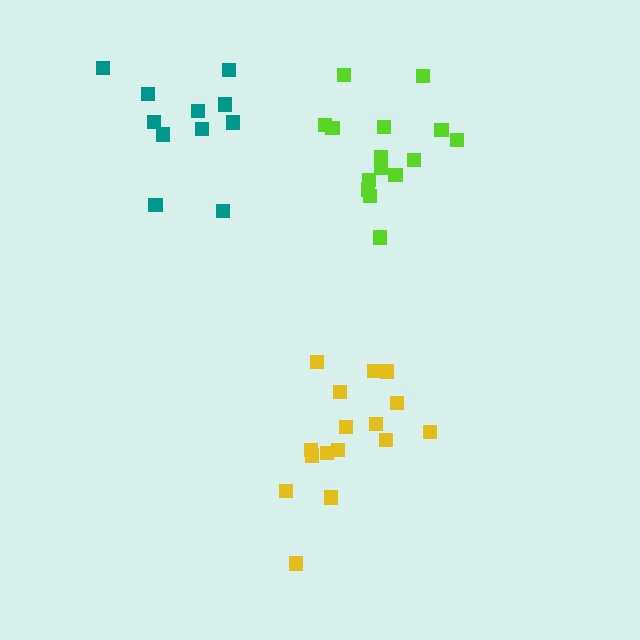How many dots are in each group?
Group 1: 16 dots, Group 2: 11 dots, Group 3: 15 dots (42 total).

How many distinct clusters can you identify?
There are 3 distinct clusters.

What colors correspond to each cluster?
The clusters are colored: yellow, teal, lime.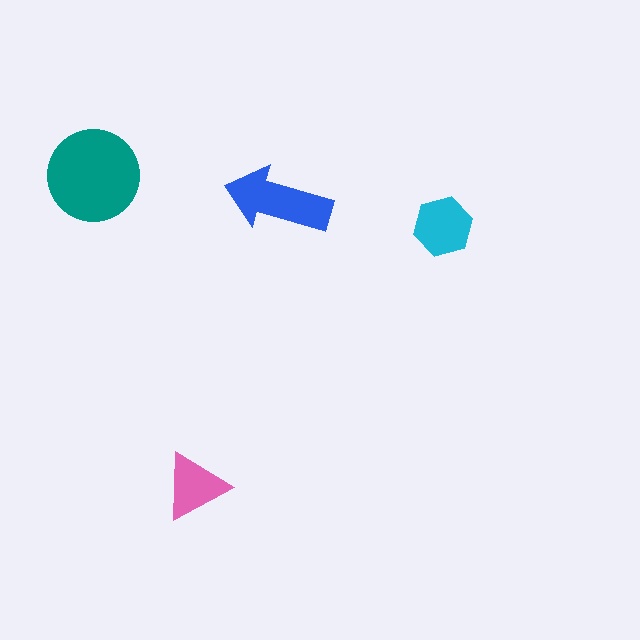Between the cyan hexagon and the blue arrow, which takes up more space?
The blue arrow.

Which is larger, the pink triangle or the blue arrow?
The blue arrow.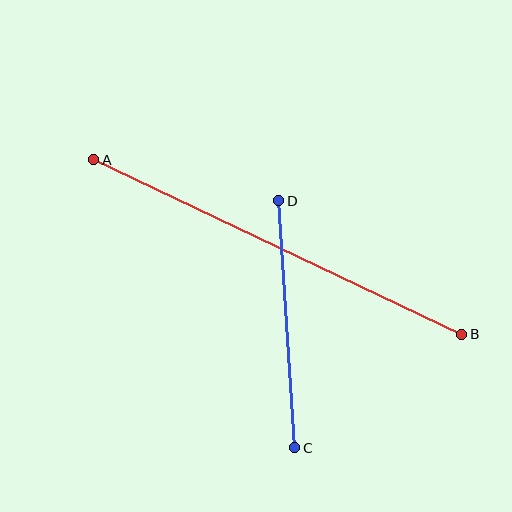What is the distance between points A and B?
The distance is approximately 407 pixels.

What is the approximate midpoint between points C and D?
The midpoint is at approximately (287, 324) pixels.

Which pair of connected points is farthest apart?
Points A and B are farthest apart.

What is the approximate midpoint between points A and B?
The midpoint is at approximately (278, 247) pixels.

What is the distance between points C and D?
The distance is approximately 248 pixels.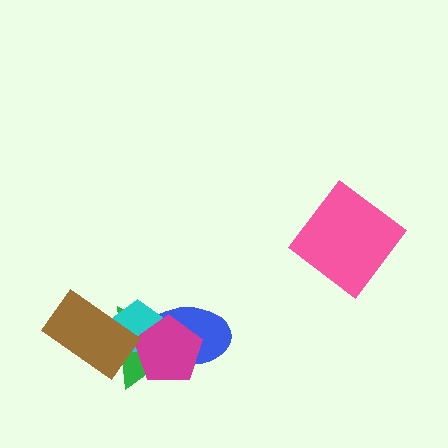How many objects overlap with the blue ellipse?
3 objects overlap with the blue ellipse.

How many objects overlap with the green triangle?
4 objects overlap with the green triangle.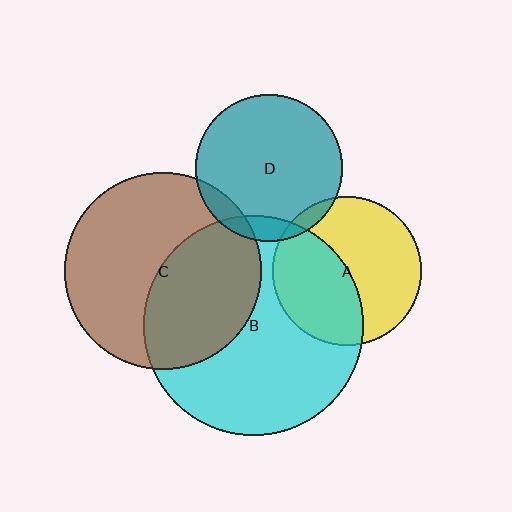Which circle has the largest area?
Circle B (cyan).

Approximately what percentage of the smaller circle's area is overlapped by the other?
Approximately 10%.